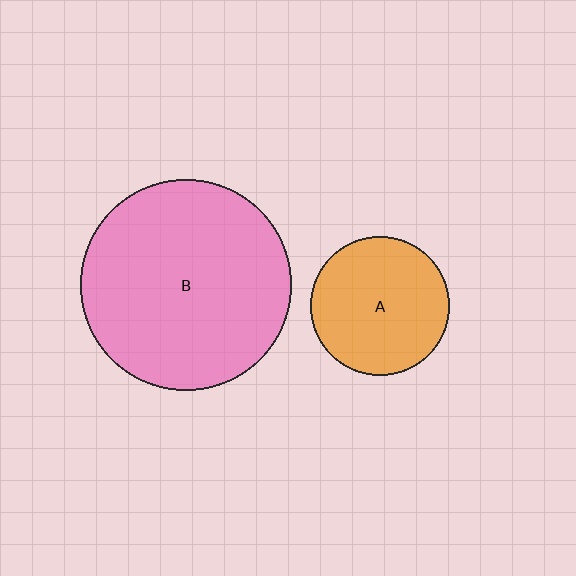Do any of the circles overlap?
No, none of the circles overlap.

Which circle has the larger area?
Circle B (pink).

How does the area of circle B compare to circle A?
Approximately 2.3 times.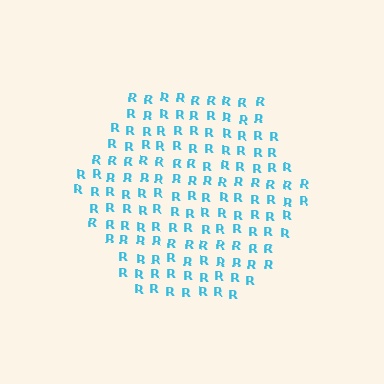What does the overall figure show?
The overall figure shows a hexagon.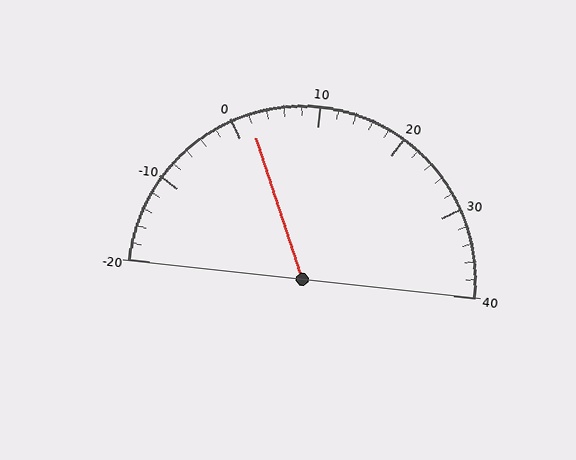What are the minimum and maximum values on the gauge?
The gauge ranges from -20 to 40.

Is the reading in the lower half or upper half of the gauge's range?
The reading is in the lower half of the range (-20 to 40).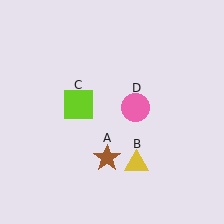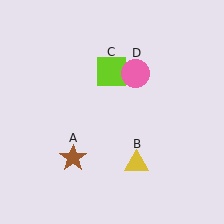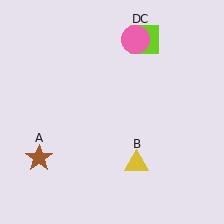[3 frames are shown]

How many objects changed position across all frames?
3 objects changed position: brown star (object A), lime square (object C), pink circle (object D).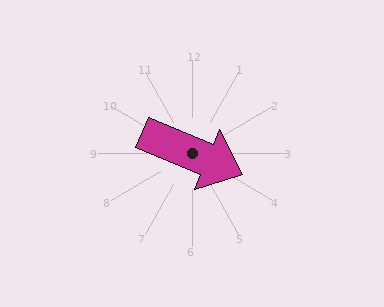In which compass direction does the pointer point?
Southeast.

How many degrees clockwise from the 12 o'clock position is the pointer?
Approximately 113 degrees.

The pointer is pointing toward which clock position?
Roughly 4 o'clock.